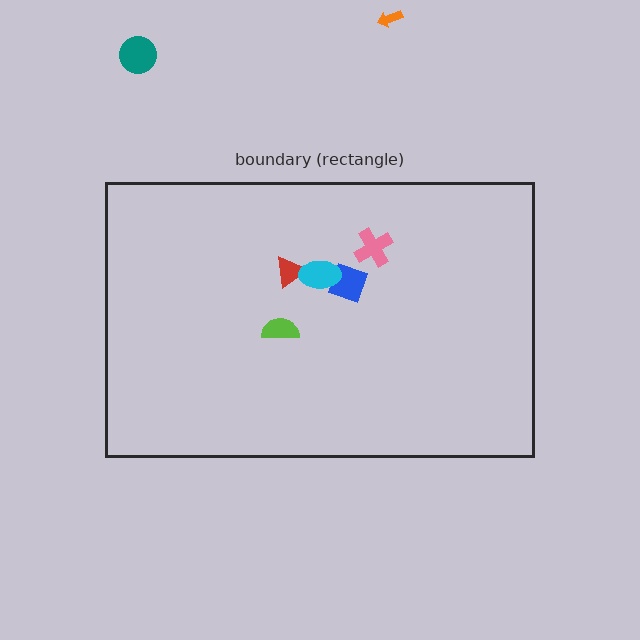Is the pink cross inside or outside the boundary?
Inside.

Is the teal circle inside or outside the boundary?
Outside.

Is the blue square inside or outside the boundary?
Inside.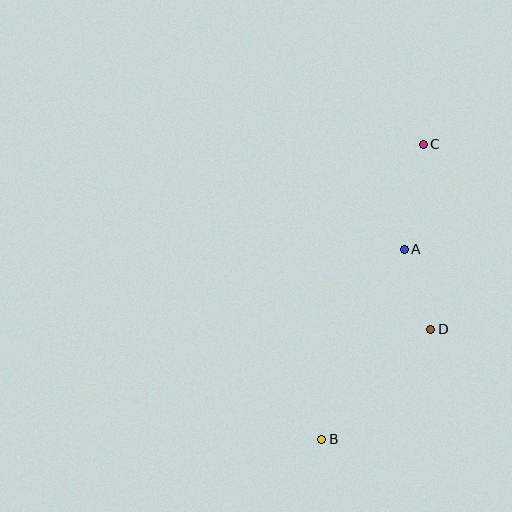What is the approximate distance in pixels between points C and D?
The distance between C and D is approximately 185 pixels.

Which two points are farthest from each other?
Points B and C are farthest from each other.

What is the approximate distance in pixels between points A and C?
The distance between A and C is approximately 107 pixels.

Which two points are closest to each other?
Points A and D are closest to each other.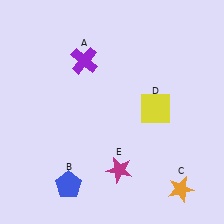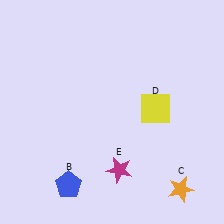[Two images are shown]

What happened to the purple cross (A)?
The purple cross (A) was removed in Image 2. It was in the top-left area of Image 1.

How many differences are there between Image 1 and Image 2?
There is 1 difference between the two images.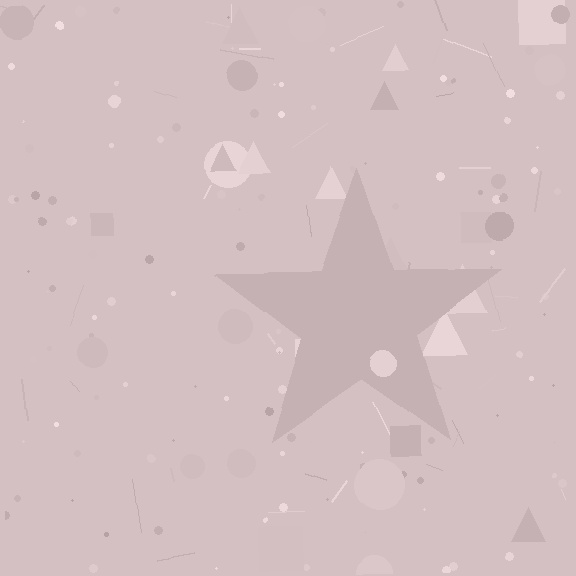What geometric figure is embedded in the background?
A star is embedded in the background.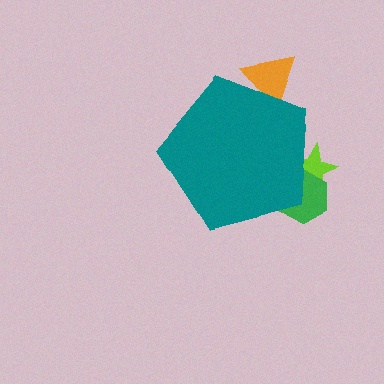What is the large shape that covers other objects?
A teal pentagon.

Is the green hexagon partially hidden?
Yes, the green hexagon is partially hidden behind the teal pentagon.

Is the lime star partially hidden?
Yes, the lime star is partially hidden behind the teal pentagon.